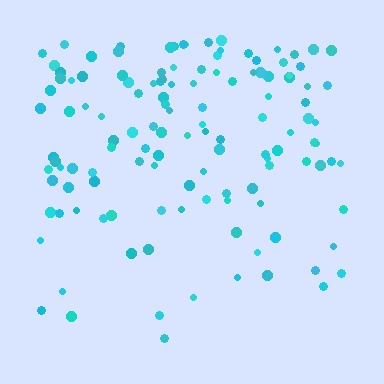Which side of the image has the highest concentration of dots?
The top.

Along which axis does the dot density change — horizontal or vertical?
Vertical.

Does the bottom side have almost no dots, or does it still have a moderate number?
Still a moderate number, just noticeably fewer than the top.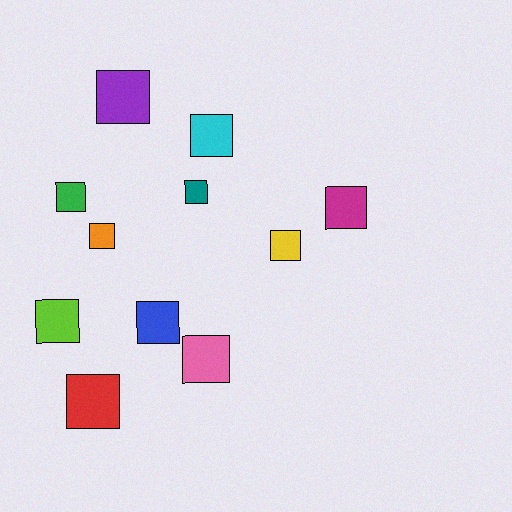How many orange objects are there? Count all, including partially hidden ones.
There is 1 orange object.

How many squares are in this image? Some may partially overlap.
There are 11 squares.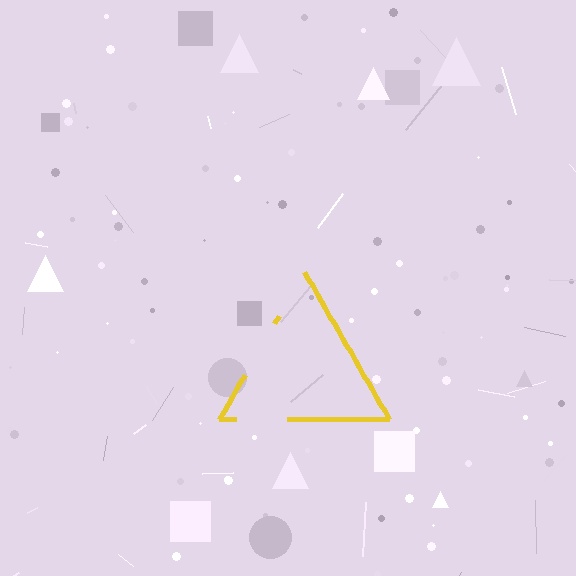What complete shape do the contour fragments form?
The contour fragments form a triangle.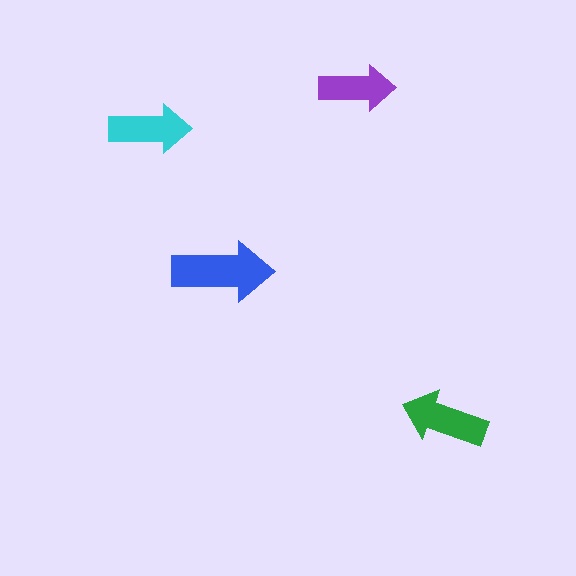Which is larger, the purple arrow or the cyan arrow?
The cyan one.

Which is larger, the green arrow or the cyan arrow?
The green one.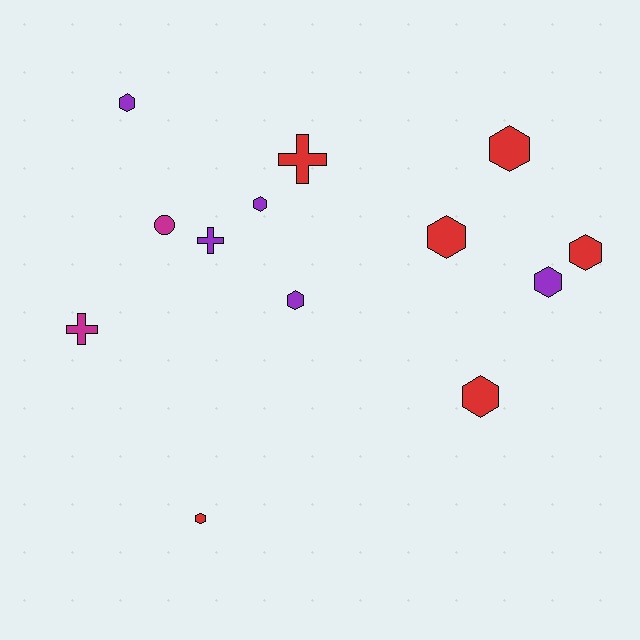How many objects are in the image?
There are 13 objects.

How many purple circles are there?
There are no purple circles.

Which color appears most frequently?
Red, with 6 objects.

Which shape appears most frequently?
Hexagon, with 9 objects.